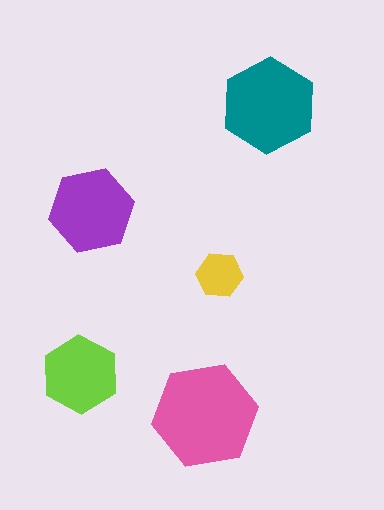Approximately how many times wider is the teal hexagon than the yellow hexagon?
About 2 times wider.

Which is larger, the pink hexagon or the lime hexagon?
The pink one.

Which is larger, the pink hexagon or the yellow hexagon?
The pink one.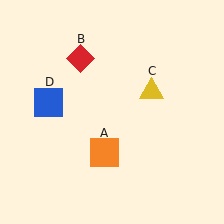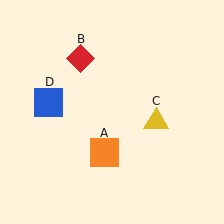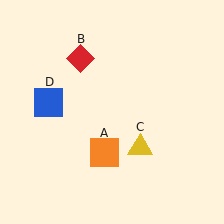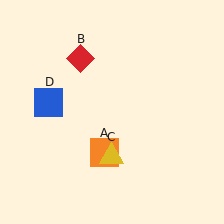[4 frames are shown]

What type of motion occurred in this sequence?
The yellow triangle (object C) rotated clockwise around the center of the scene.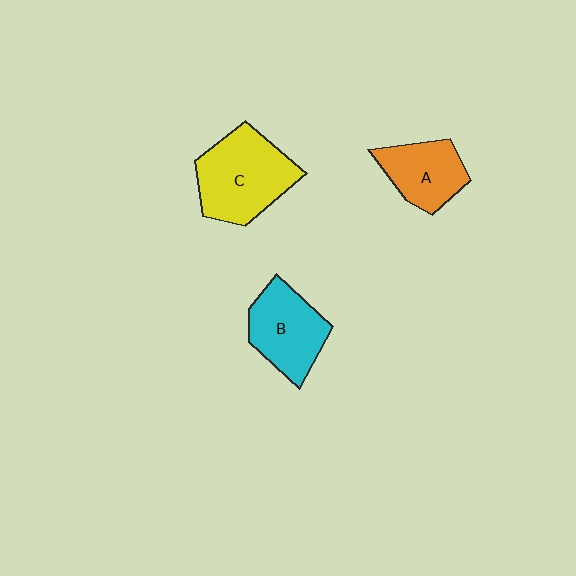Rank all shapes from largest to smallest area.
From largest to smallest: C (yellow), B (cyan), A (orange).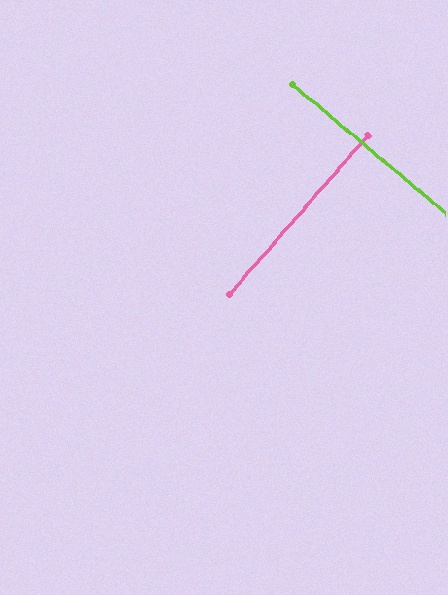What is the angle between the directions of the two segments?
Approximately 89 degrees.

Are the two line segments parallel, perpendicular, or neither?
Perpendicular — they meet at approximately 89°.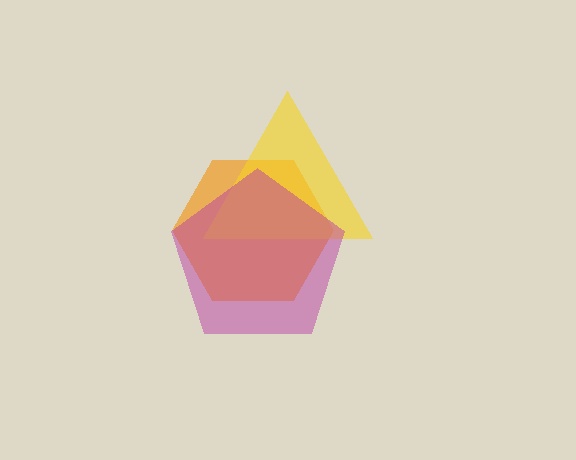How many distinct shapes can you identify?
There are 3 distinct shapes: an orange hexagon, a yellow triangle, a magenta pentagon.